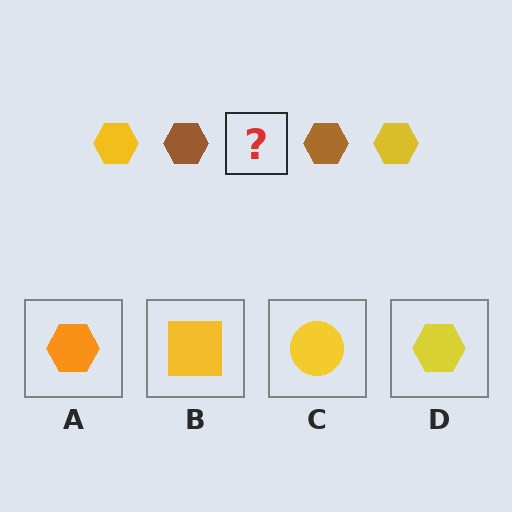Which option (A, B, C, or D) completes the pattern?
D.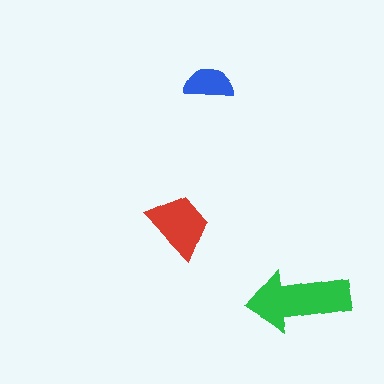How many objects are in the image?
There are 3 objects in the image.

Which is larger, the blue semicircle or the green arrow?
The green arrow.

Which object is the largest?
The green arrow.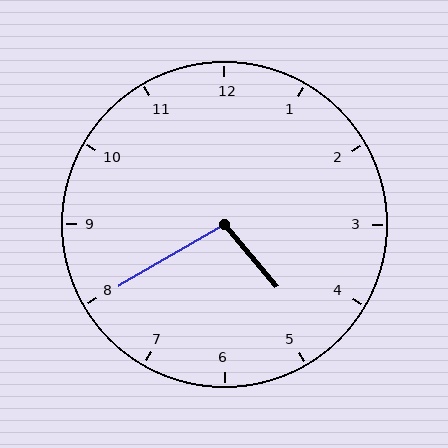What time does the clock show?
4:40.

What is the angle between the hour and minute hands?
Approximately 100 degrees.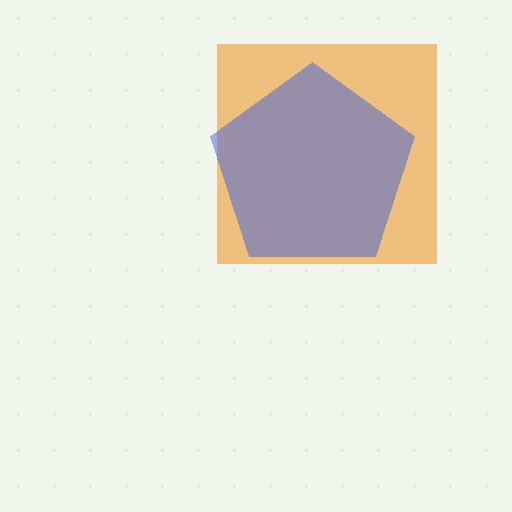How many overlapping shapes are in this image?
There are 2 overlapping shapes in the image.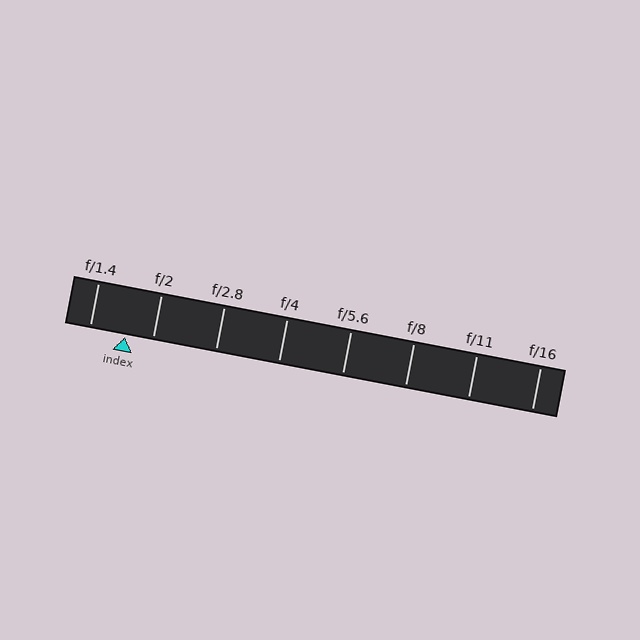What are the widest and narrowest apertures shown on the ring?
The widest aperture shown is f/1.4 and the narrowest is f/16.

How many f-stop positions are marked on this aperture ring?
There are 8 f-stop positions marked.